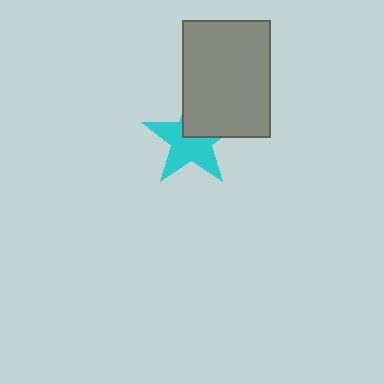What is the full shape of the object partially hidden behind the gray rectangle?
The partially hidden object is a cyan star.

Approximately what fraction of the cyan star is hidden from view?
Roughly 37% of the cyan star is hidden behind the gray rectangle.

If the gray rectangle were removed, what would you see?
You would see the complete cyan star.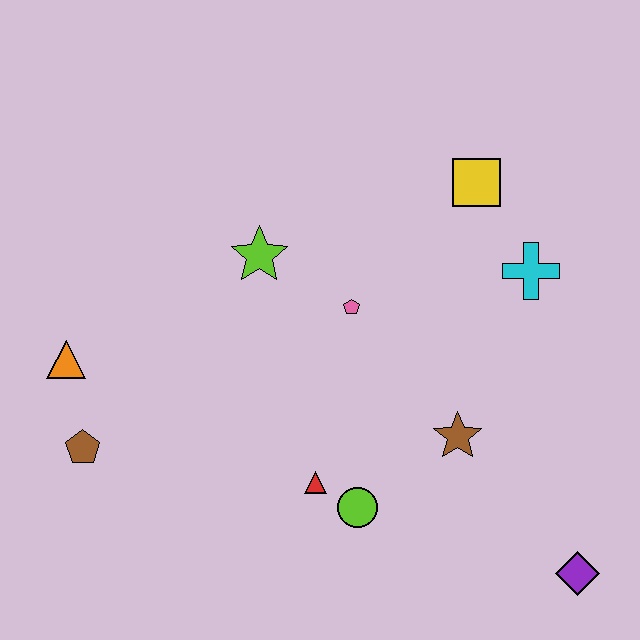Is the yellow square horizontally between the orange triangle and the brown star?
No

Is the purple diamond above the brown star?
No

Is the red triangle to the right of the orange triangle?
Yes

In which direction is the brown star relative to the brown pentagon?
The brown star is to the right of the brown pentagon.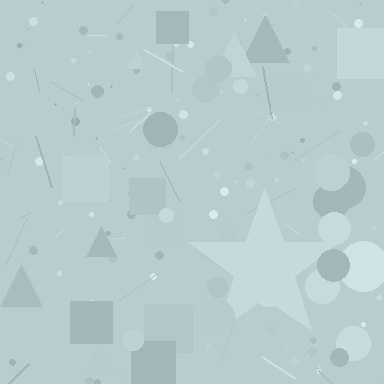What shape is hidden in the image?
A star is hidden in the image.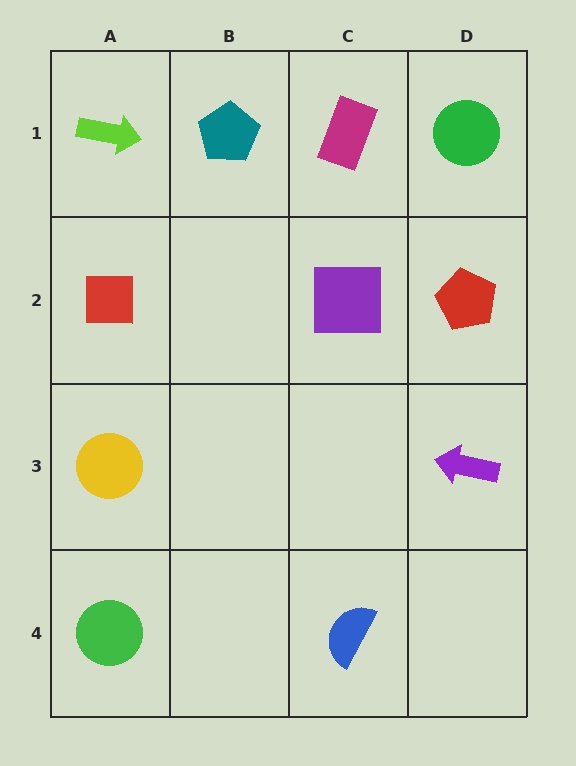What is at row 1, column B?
A teal pentagon.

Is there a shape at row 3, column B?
No, that cell is empty.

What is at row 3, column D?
A purple arrow.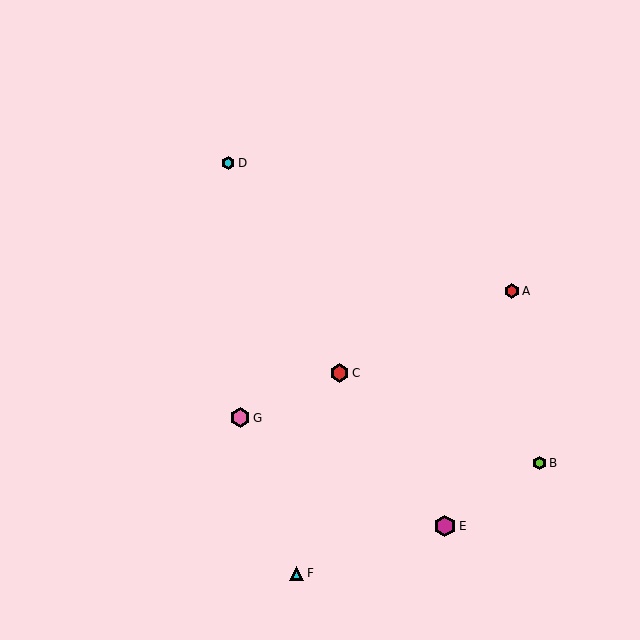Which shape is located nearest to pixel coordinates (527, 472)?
The lime hexagon (labeled B) at (540, 463) is nearest to that location.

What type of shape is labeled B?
Shape B is a lime hexagon.